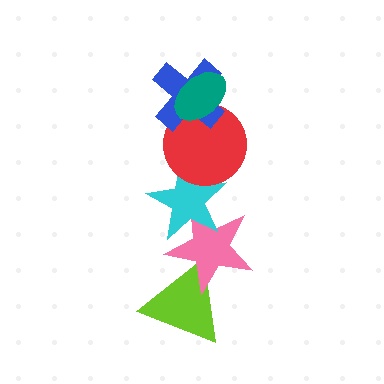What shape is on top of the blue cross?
The teal ellipse is on top of the blue cross.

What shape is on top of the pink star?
The cyan star is on top of the pink star.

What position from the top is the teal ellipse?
The teal ellipse is 1st from the top.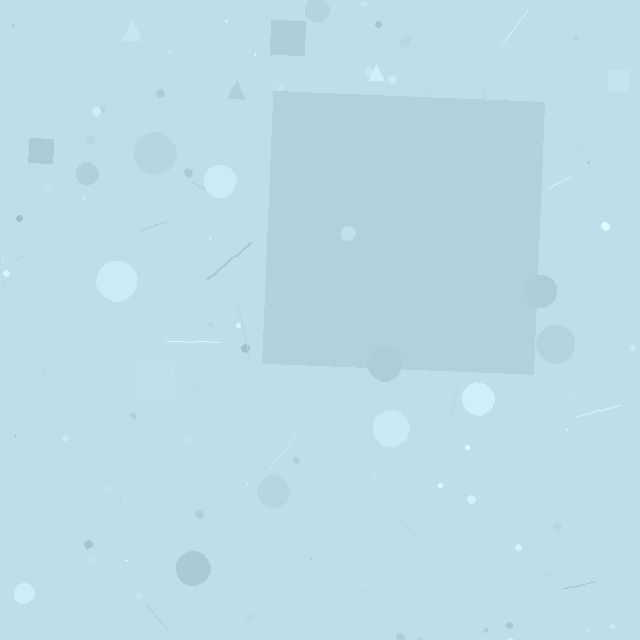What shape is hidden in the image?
A square is hidden in the image.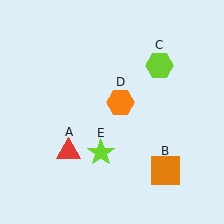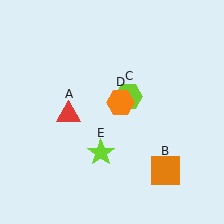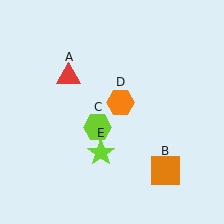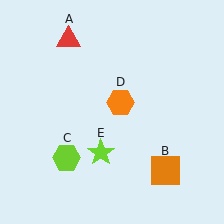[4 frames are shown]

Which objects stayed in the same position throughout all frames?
Orange square (object B) and orange hexagon (object D) and lime star (object E) remained stationary.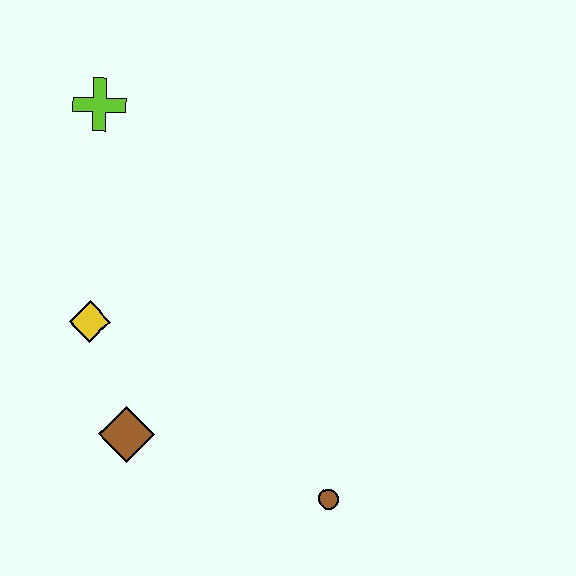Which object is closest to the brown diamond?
The yellow diamond is closest to the brown diamond.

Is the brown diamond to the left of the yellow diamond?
No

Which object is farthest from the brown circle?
The lime cross is farthest from the brown circle.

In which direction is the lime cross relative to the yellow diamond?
The lime cross is above the yellow diamond.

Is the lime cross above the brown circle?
Yes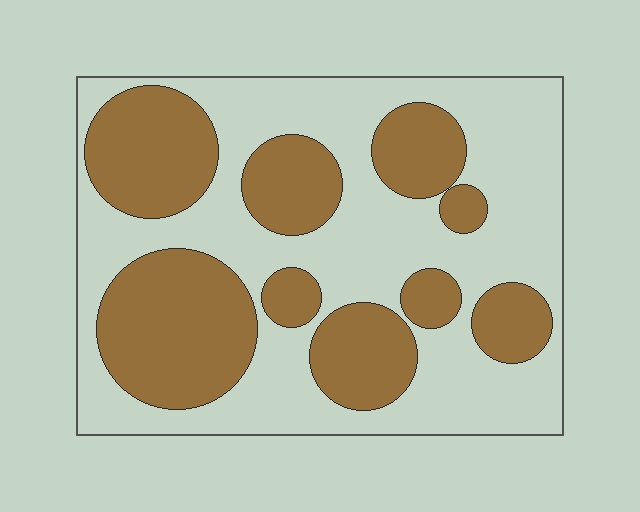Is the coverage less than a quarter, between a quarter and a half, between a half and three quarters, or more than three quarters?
Between a quarter and a half.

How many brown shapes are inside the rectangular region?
9.